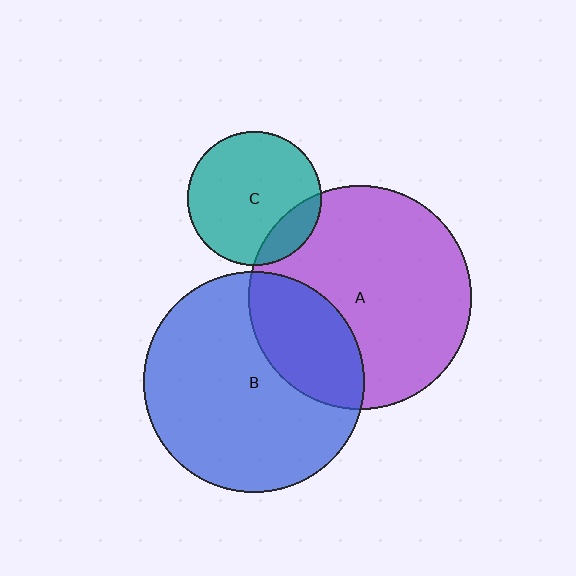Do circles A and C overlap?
Yes.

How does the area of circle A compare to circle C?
Approximately 2.8 times.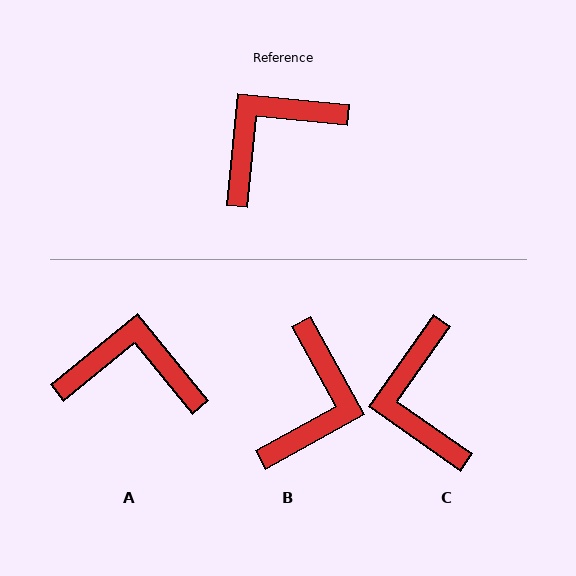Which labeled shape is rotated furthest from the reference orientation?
B, about 145 degrees away.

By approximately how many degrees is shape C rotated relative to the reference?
Approximately 60 degrees counter-clockwise.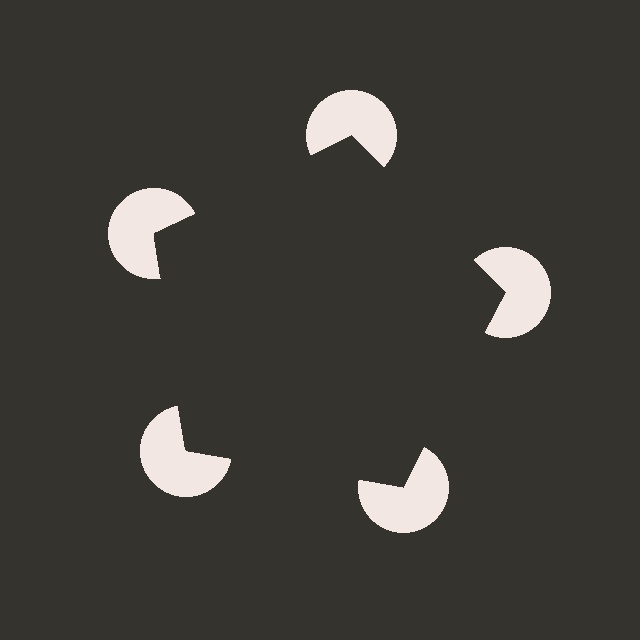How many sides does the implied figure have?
5 sides.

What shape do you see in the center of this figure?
An illusory pentagon — its edges are inferred from the aligned wedge cuts in the pac-man discs, not physically drawn.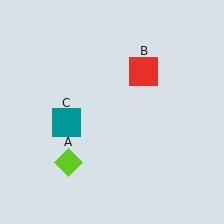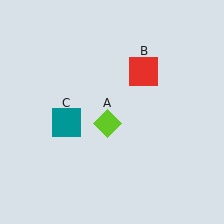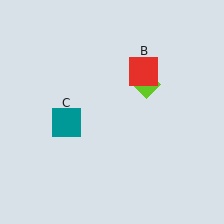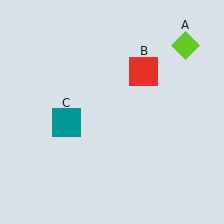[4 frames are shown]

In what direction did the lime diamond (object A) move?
The lime diamond (object A) moved up and to the right.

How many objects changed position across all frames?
1 object changed position: lime diamond (object A).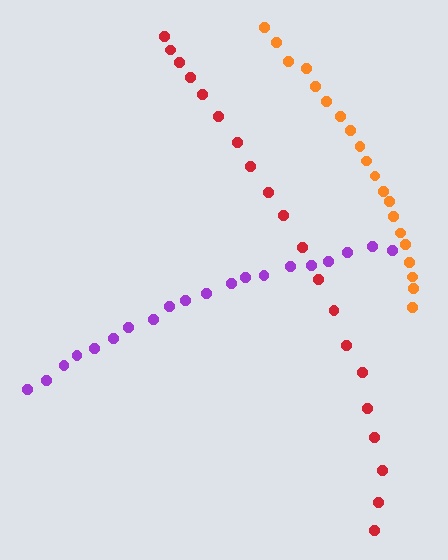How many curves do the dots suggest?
There are 3 distinct paths.